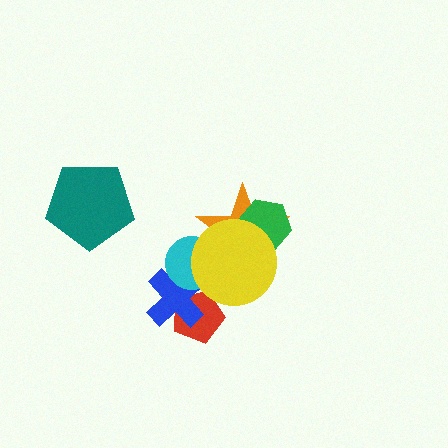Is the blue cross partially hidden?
Yes, it is partially covered by another shape.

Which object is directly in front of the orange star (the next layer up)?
The green hexagon is directly in front of the orange star.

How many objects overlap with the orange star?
3 objects overlap with the orange star.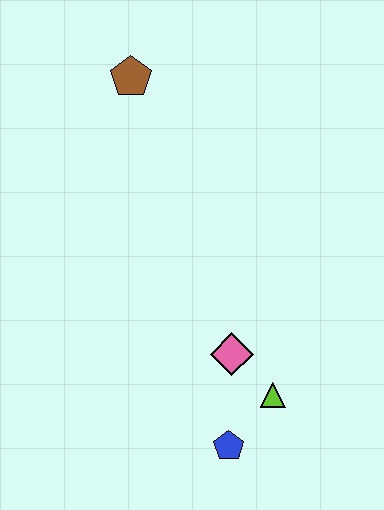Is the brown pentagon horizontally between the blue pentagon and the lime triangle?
No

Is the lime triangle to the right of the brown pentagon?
Yes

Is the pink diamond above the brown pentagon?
No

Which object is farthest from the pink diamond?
The brown pentagon is farthest from the pink diamond.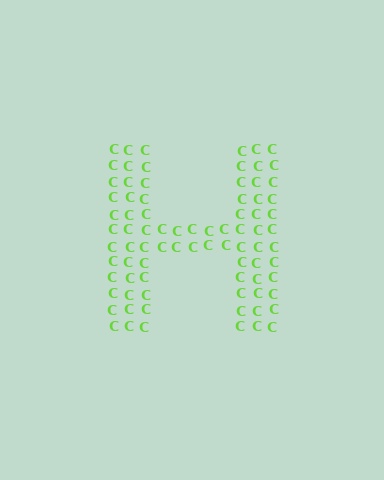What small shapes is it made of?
It is made of small letter C's.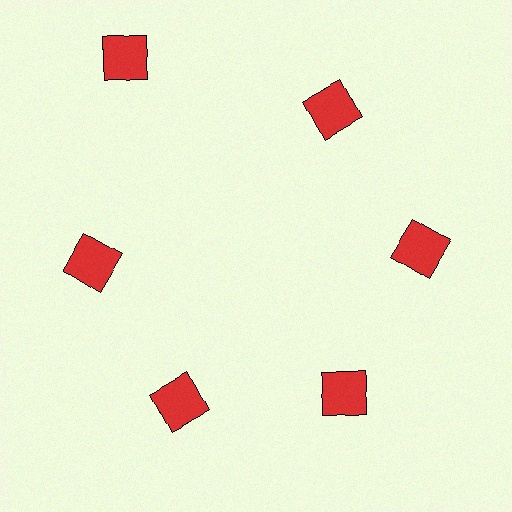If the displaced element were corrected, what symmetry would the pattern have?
It would have 6-fold rotational symmetry — the pattern would map onto itself every 60 degrees.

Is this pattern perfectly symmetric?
No. The 6 red squares are arranged in a ring, but one element near the 11 o'clock position is pushed outward from the center, breaking the 6-fold rotational symmetry.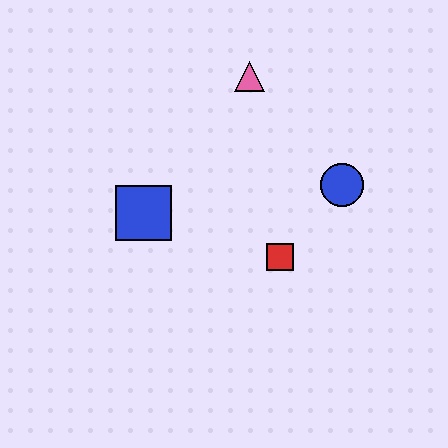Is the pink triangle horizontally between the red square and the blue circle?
No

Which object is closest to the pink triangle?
The blue circle is closest to the pink triangle.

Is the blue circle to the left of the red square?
No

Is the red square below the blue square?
Yes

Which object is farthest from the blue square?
The blue circle is farthest from the blue square.